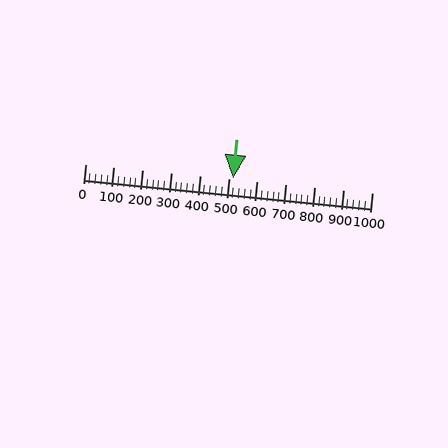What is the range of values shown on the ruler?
The ruler shows values from 0 to 1000.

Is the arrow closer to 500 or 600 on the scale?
The arrow is closer to 500.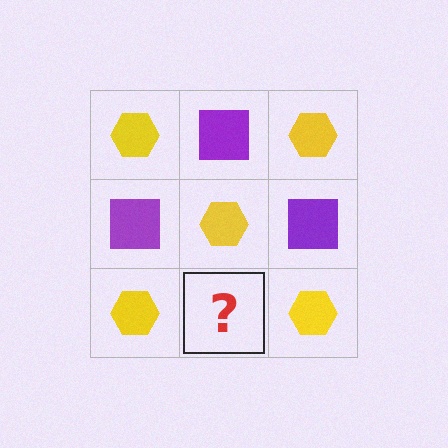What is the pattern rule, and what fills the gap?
The rule is that it alternates yellow hexagon and purple square in a checkerboard pattern. The gap should be filled with a purple square.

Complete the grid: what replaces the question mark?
The question mark should be replaced with a purple square.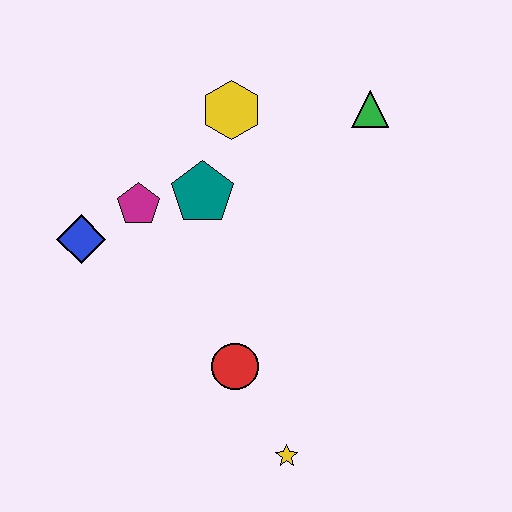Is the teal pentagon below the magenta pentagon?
No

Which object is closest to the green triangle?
The yellow hexagon is closest to the green triangle.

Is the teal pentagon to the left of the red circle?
Yes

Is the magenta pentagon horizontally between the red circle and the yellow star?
No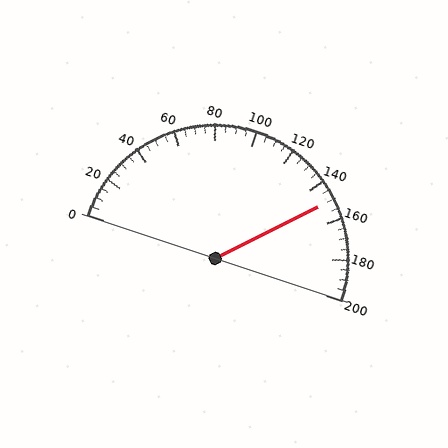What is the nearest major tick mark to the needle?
The nearest major tick mark is 160.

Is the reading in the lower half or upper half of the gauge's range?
The reading is in the upper half of the range (0 to 200).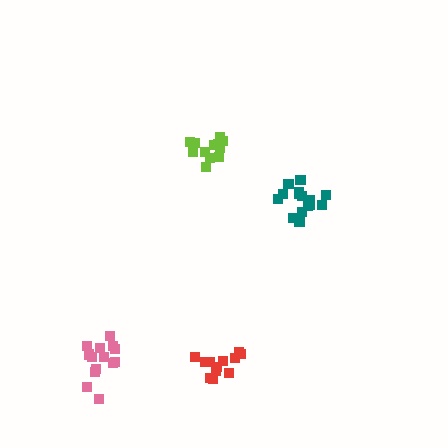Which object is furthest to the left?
The pink cluster is leftmost.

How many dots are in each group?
Group 1: 15 dots, Group 2: 12 dots, Group 3: 14 dots, Group 4: 12 dots (53 total).